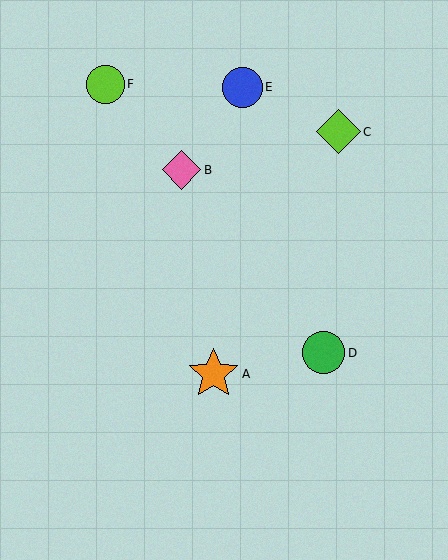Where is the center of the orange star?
The center of the orange star is at (213, 374).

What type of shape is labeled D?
Shape D is a green circle.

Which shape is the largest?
The orange star (labeled A) is the largest.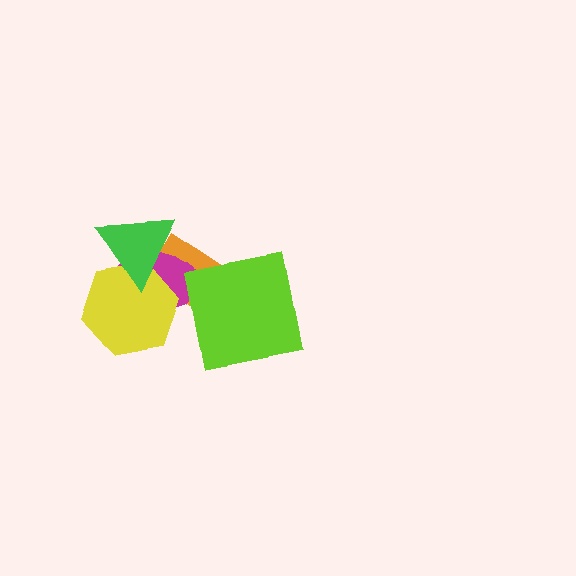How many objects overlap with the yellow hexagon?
3 objects overlap with the yellow hexagon.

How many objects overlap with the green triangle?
3 objects overlap with the green triangle.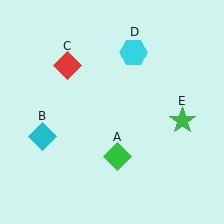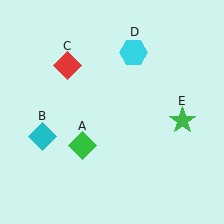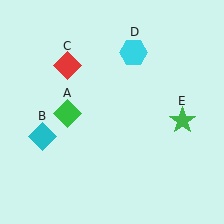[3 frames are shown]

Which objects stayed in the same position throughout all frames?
Cyan diamond (object B) and red diamond (object C) and cyan hexagon (object D) and green star (object E) remained stationary.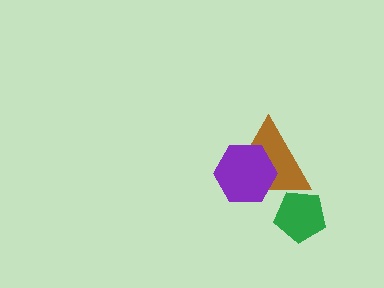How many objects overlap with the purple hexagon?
1 object overlaps with the purple hexagon.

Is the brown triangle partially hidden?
Yes, it is partially covered by another shape.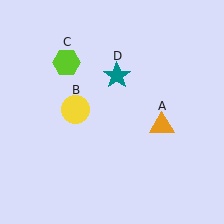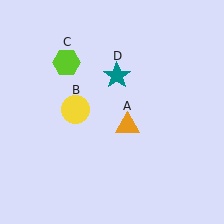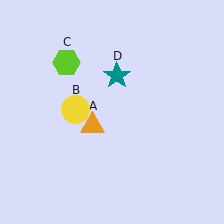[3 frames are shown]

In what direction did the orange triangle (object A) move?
The orange triangle (object A) moved left.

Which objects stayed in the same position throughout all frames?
Yellow circle (object B) and lime hexagon (object C) and teal star (object D) remained stationary.